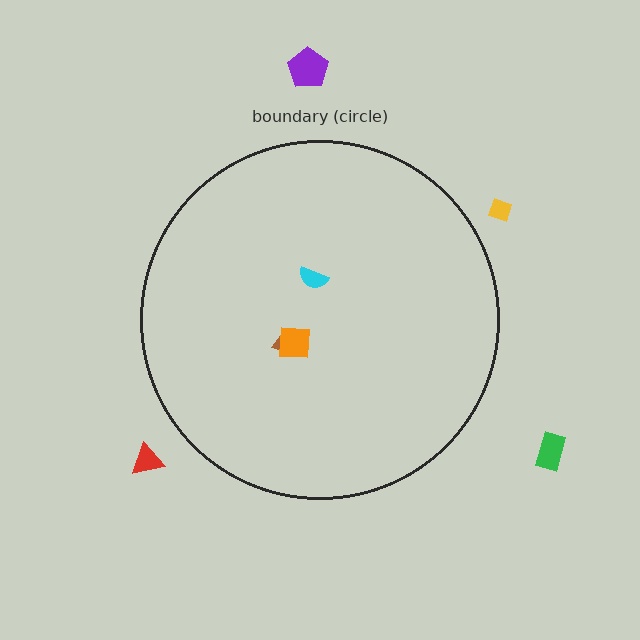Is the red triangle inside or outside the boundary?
Outside.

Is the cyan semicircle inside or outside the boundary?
Inside.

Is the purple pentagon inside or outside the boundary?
Outside.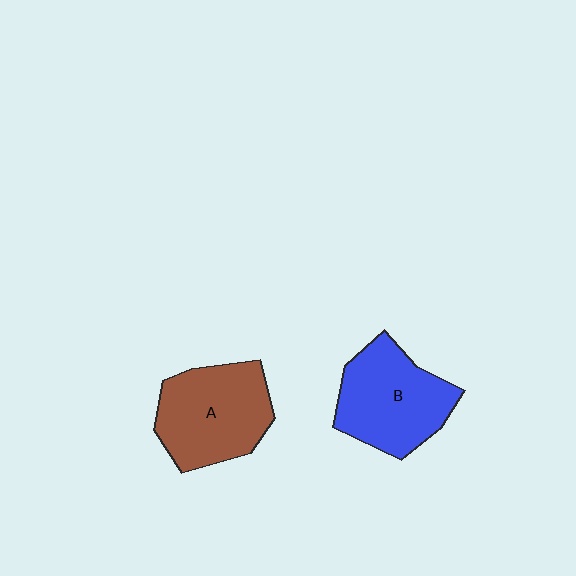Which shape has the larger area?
Shape A (brown).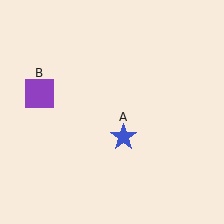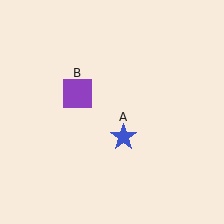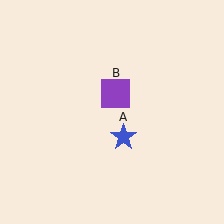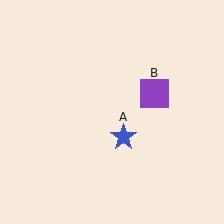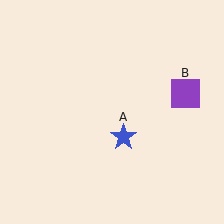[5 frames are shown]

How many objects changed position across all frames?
1 object changed position: purple square (object B).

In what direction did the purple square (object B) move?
The purple square (object B) moved right.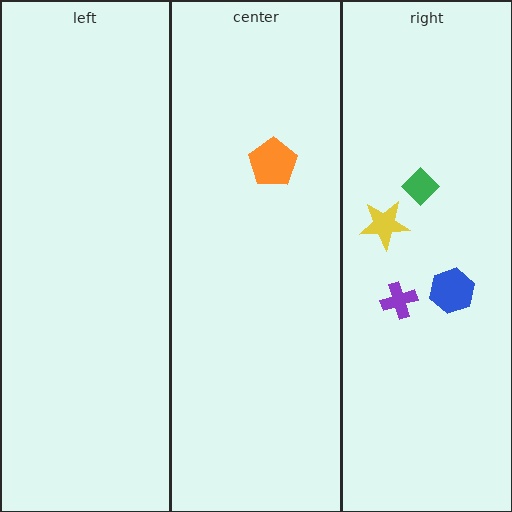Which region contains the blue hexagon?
The right region.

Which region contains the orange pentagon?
The center region.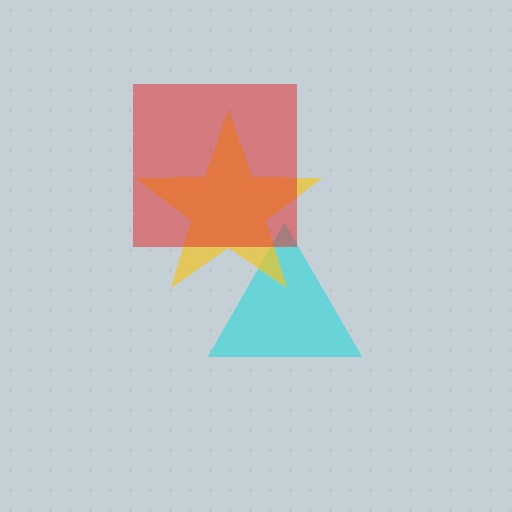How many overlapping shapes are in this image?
There are 3 overlapping shapes in the image.